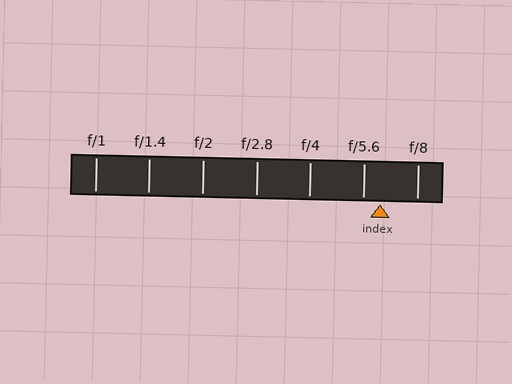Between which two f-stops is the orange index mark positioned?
The index mark is between f/5.6 and f/8.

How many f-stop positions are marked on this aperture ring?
There are 7 f-stop positions marked.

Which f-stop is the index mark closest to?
The index mark is closest to f/5.6.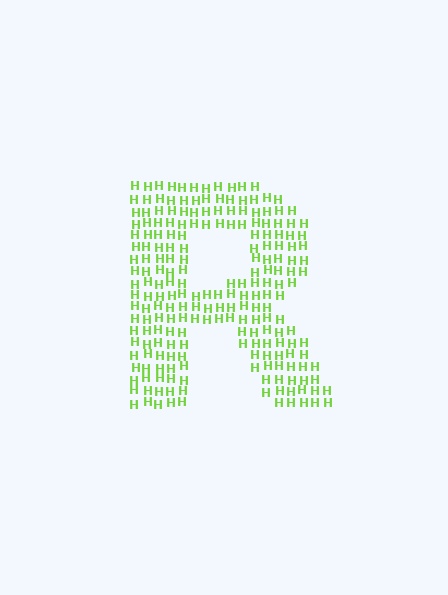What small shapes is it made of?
It is made of small letter H's.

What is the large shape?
The large shape is the letter R.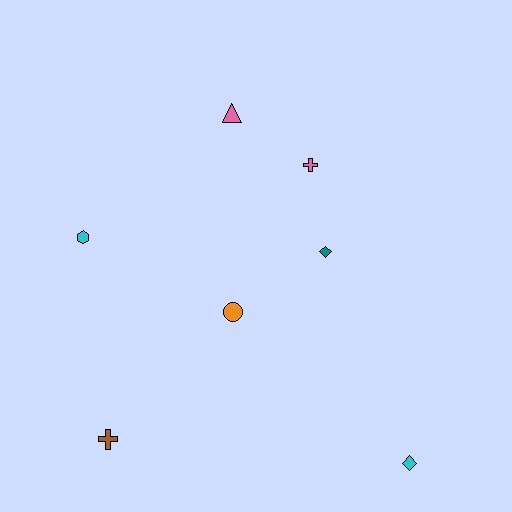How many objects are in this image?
There are 7 objects.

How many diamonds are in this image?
There are 2 diamonds.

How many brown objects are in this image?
There is 1 brown object.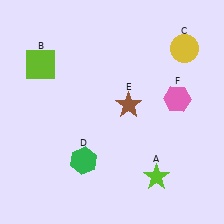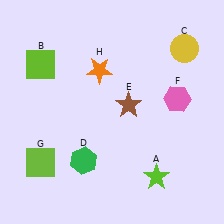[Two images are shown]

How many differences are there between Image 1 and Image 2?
There are 2 differences between the two images.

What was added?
A lime square (G), an orange star (H) were added in Image 2.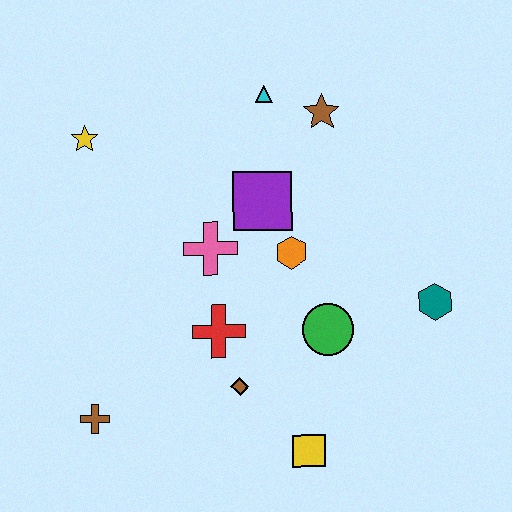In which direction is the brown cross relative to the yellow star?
The brown cross is below the yellow star.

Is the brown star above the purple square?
Yes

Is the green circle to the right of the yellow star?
Yes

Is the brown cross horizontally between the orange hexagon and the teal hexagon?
No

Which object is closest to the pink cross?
The purple square is closest to the pink cross.